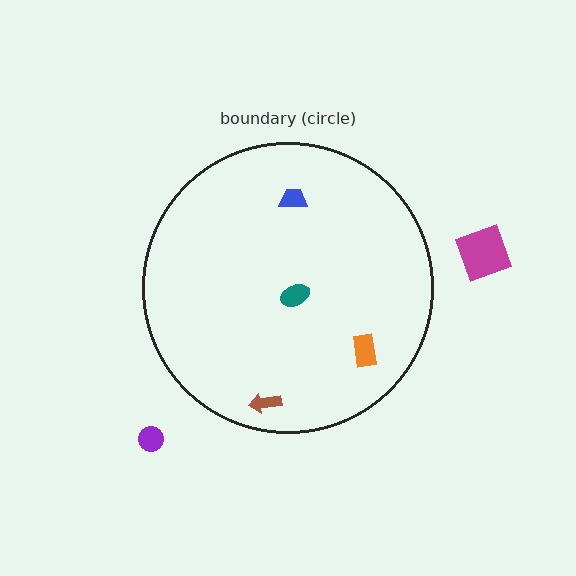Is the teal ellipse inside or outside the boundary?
Inside.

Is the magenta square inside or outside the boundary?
Outside.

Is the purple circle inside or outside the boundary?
Outside.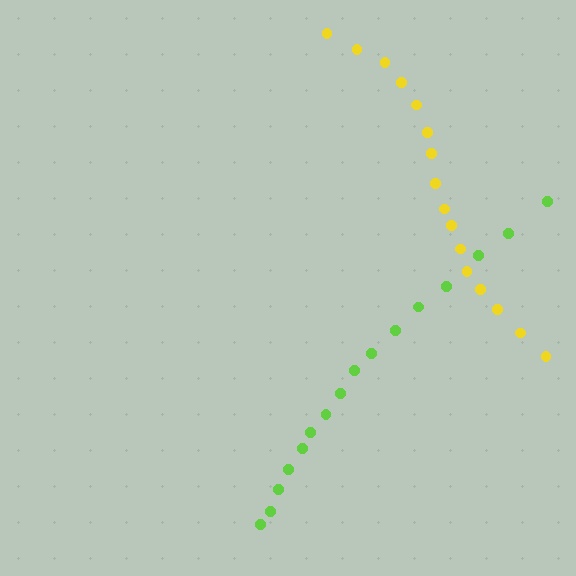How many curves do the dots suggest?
There are 2 distinct paths.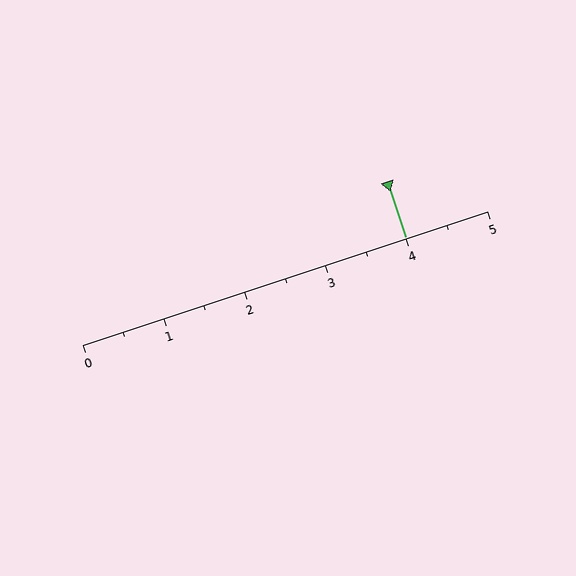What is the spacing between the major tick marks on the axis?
The major ticks are spaced 1 apart.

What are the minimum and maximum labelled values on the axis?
The axis runs from 0 to 5.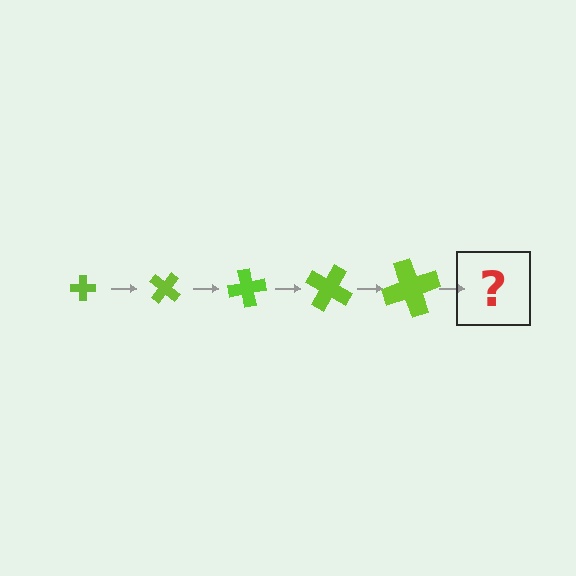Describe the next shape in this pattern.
It should be a cross, larger than the previous one and rotated 200 degrees from the start.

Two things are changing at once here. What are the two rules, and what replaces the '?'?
The two rules are that the cross grows larger each step and it rotates 40 degrees each step. The '?' should be a cross, larger than the previous one and rotated 200 degrees from the start.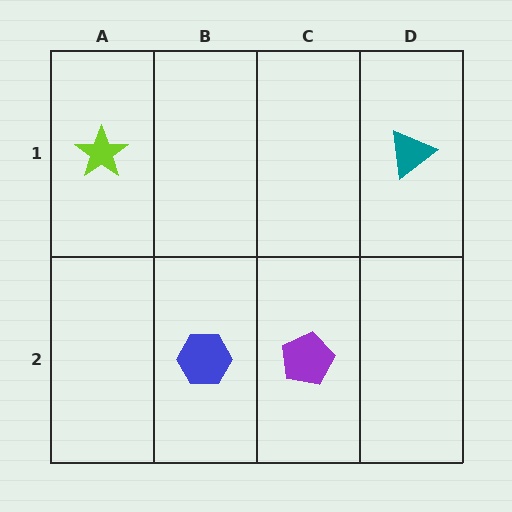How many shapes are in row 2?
2 shapes.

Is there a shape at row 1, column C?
No, that cell is empty.